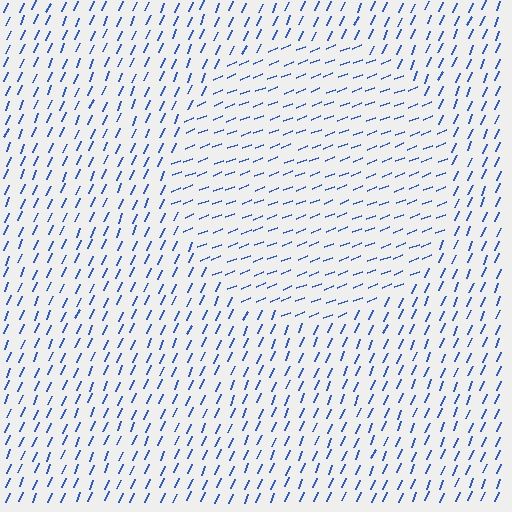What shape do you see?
I see a circle.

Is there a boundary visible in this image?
Yes, there is a texture boundary formed by a change in line orientation.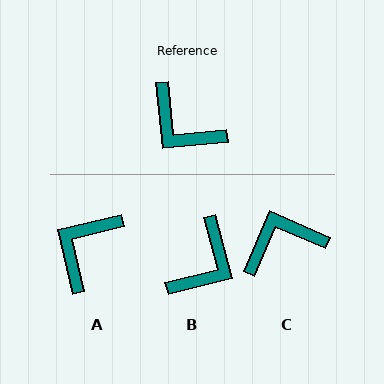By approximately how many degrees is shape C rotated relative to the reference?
Approximately 119 degrees clockwise.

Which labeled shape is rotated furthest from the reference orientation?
C, about 119 degrees away.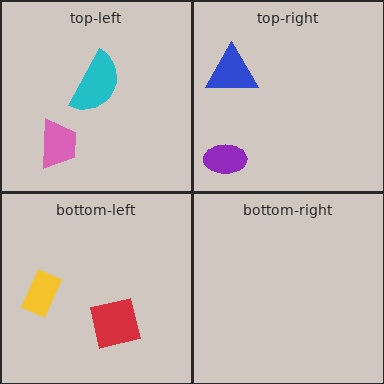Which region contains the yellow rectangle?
The bottom-left region.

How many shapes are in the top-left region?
2.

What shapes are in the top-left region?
The pink trapezoid, the cyan semicircle.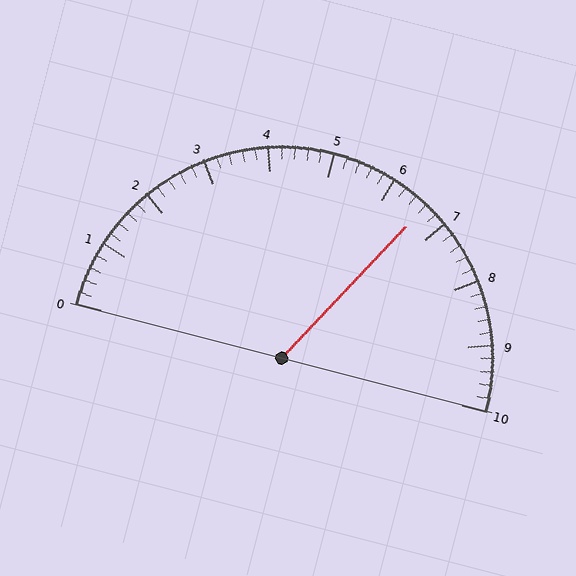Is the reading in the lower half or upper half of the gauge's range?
The reading is in the upper half of the range (0 to 10).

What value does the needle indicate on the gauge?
The needle indicates approximately 6.6.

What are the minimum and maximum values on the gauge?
The gauge ranges from 0 to 10.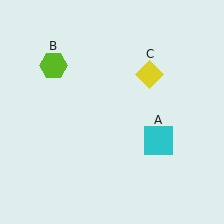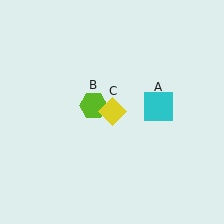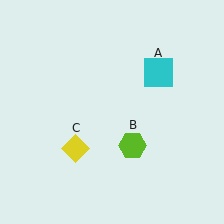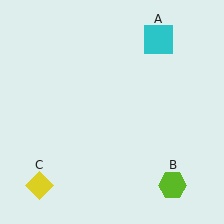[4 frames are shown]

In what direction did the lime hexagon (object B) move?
The lime hexagon (object B) moved down and to the right.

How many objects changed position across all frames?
3 objects changed position: cyan square (object A), lime hexagon (object B), yellow diamond (object C).